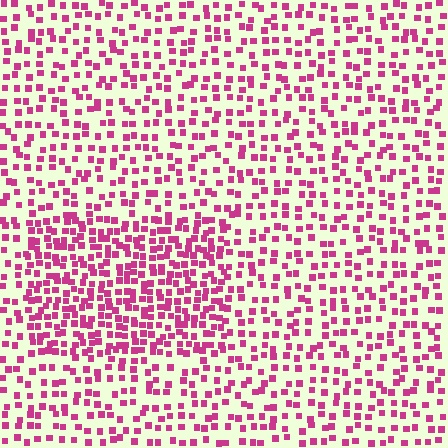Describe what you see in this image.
The image contains small magenta elements arranged at two different densities. A rectangle-shaped region is visible where the elements are more densely packed than the surrounding area.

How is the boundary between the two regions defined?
The boundary is defined by a change in element density (approximately 1.8x ratio). All elements are the same color, size, and shape.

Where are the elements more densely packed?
The elements are more densely packed inside the rectangle boundary.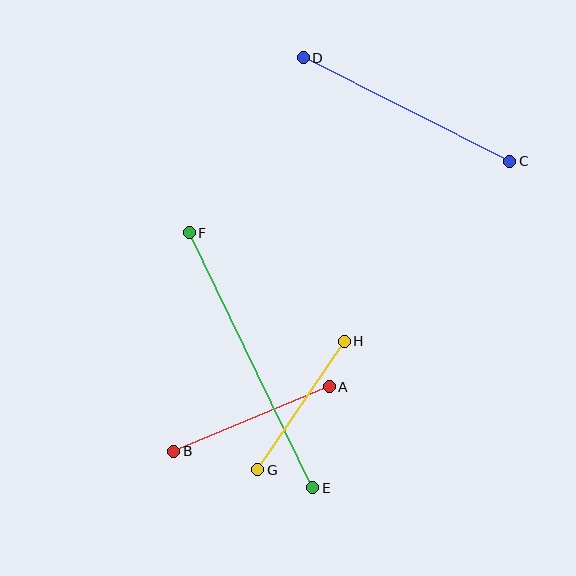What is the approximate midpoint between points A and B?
The midpoint is at approximately (252, 419) pixels.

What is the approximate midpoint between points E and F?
The midpoint is at approximately (251, 360) pixels.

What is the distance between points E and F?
The distance is approximately 284 pixels.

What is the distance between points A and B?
The distance is approximately 169 pixels.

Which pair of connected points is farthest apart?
Points E and F are farthest apart.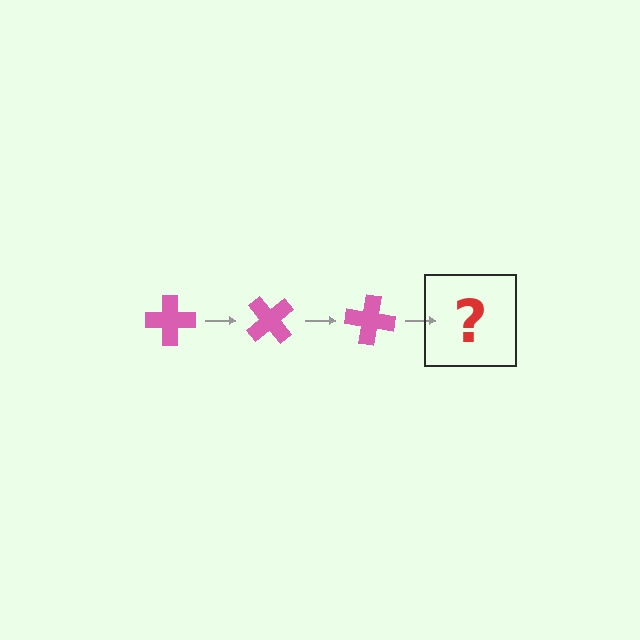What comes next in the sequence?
The next element should be a pink cross rotated 150 degrees.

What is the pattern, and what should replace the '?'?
The pattern is that the cross rotates 50 degrees each step. The '?' should be a pink cross rotated 150 degrees.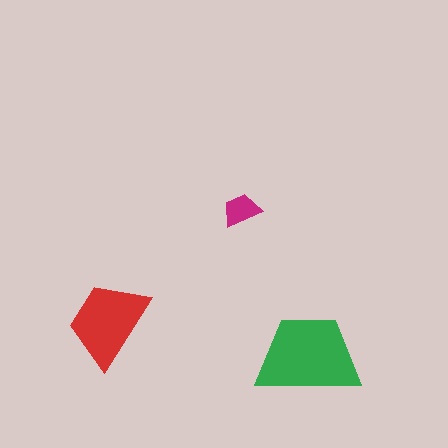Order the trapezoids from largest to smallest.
the green one, the red one, the magenta one.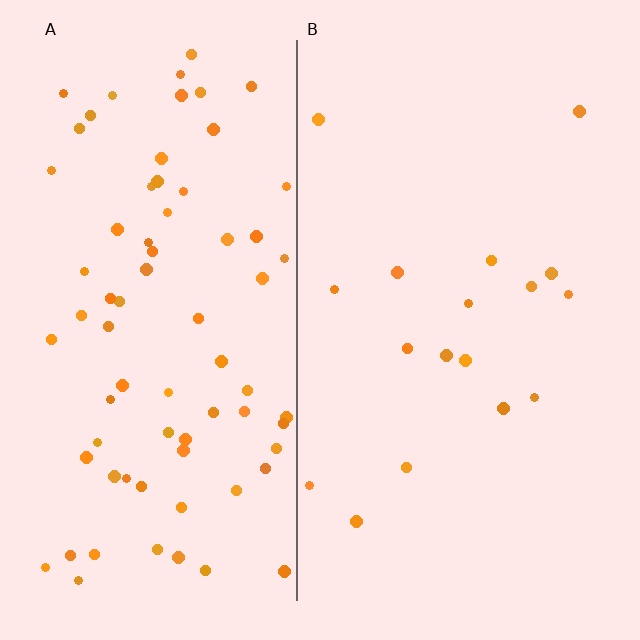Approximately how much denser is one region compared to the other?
Approximately 4.3× — region A over region B.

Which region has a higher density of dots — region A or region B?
A (the left).